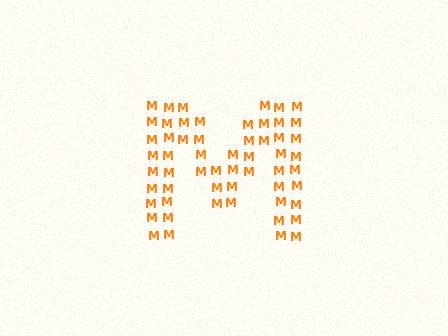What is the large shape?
The large shape is the letter M.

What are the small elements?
The small elements are letter M's.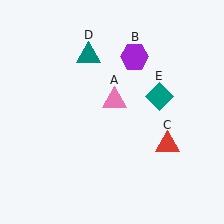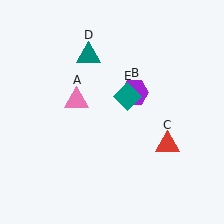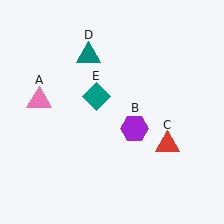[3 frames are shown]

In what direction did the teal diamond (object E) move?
The teal diamond (object E) moved left.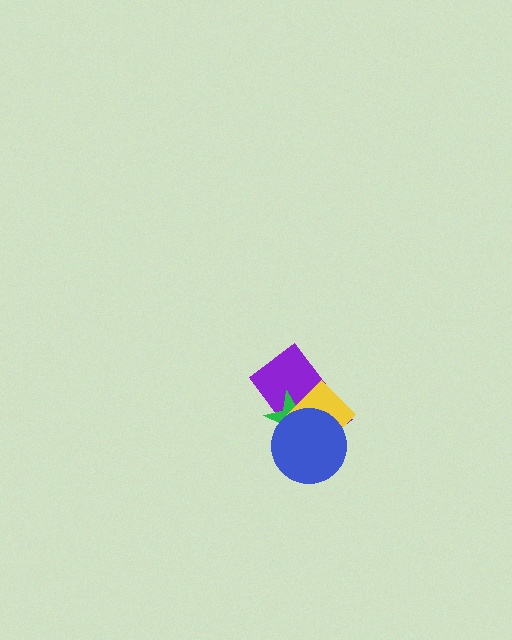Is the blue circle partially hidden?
No, no other shape covers it.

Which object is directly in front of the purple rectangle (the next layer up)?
The green star is directly in front of the purple rectangle.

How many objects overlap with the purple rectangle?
3 objects overlap with the purple rectangle.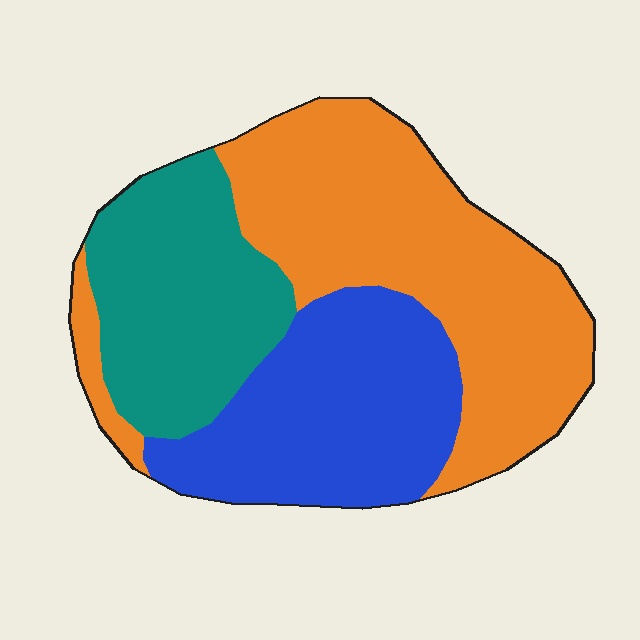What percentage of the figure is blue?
Blue takes up between a sixth and a third of the figure.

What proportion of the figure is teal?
Teal covers 26% of the figure.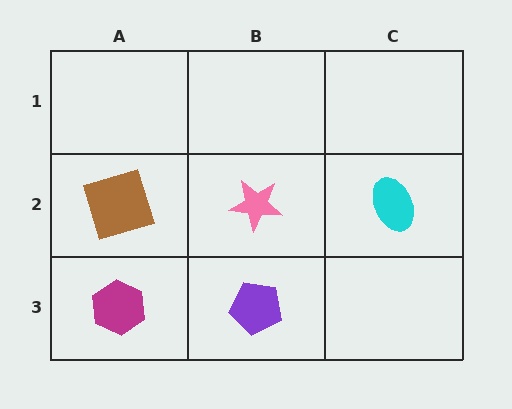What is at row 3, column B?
A purple pentagon.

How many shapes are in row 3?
2 shapes.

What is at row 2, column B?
A pink star.